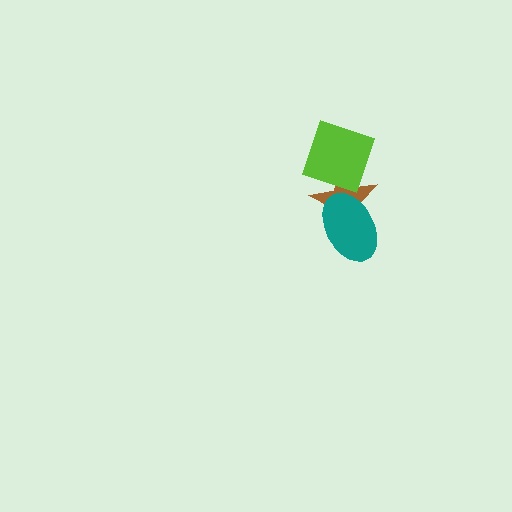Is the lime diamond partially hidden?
No, no other shape covers it.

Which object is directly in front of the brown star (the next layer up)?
The teal ellipse is directly in front of the brown star.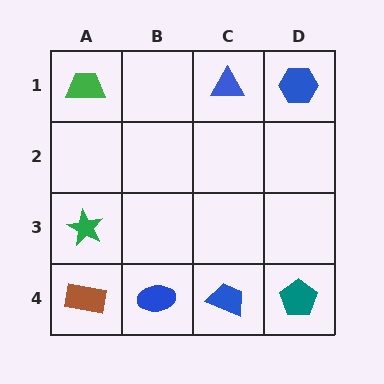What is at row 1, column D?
A blue hexagon.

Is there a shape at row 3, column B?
No, that cell is empty.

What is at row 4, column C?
A blue trapezoid.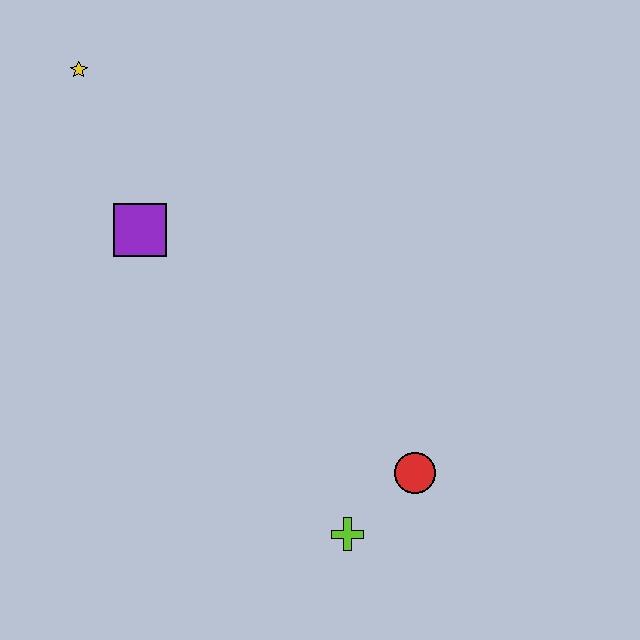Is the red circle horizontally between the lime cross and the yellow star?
No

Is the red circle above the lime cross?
Yes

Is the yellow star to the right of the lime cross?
No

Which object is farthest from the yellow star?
The lime cross is farthest from the yellow star.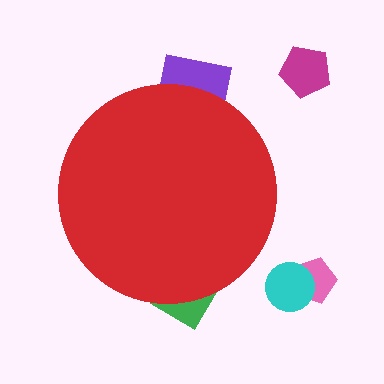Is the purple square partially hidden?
Yes, the purple square is partially hidden behind the red circle.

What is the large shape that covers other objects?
A red circle.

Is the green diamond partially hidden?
Yes, the green diamond is partially hidden behind the red circle.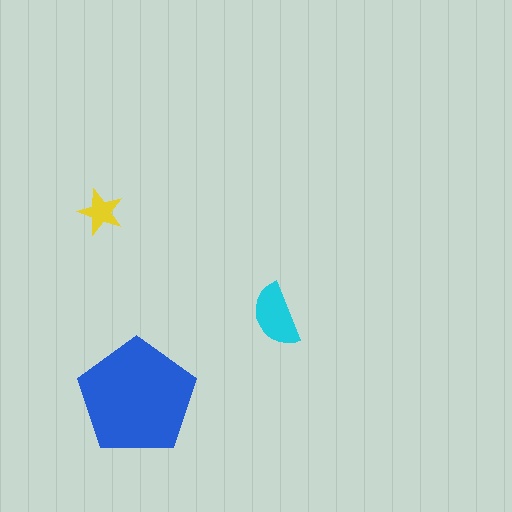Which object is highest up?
The yellow star is topmost.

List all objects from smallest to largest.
The yellow star, the cyan semicircle, the blue pentagon.